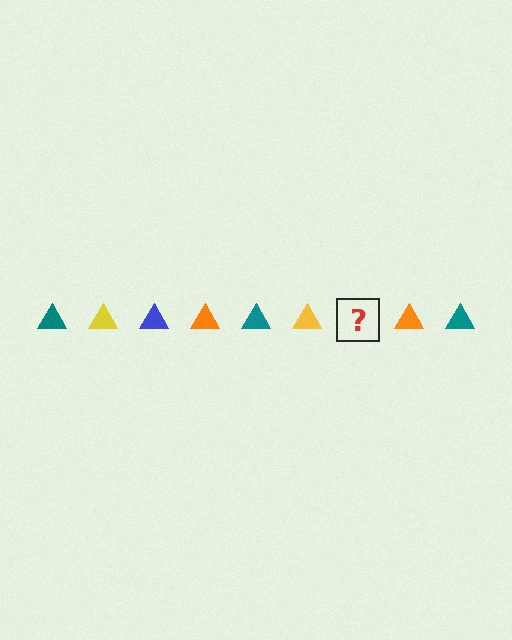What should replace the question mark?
The question mark should be replaced with a blue triangle.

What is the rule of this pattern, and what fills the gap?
The rule is that the pattern cycles through teal, yellow, blue, orange triangles. The gap should be filled with a blue triangle.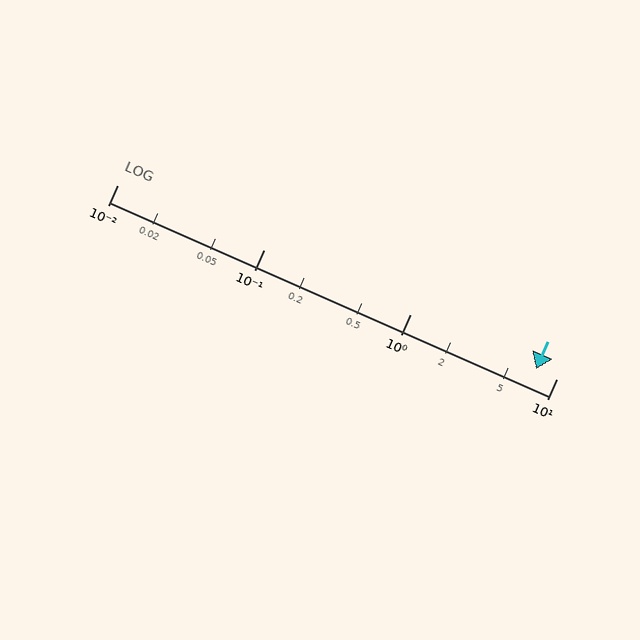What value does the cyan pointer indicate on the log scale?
The pointer indicates approximately 7.2.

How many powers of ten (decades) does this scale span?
The scale spans 3 decades, from 0.01 to 10.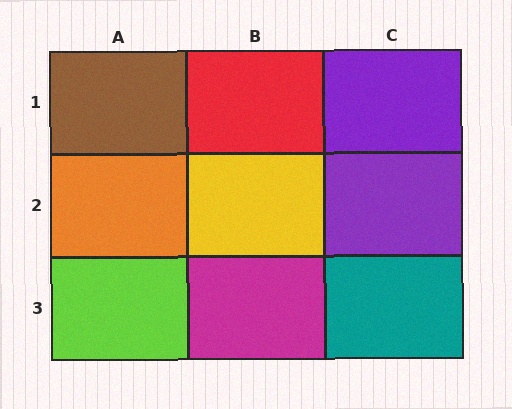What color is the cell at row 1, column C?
Purple.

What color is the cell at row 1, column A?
Brown.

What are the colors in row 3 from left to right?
Lime, magenta, teal.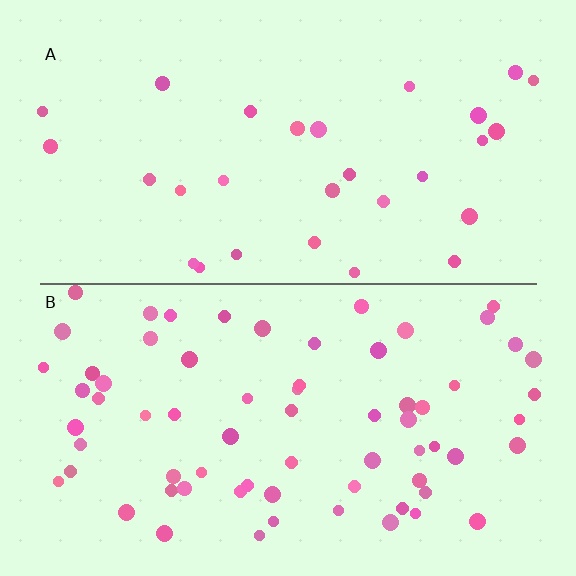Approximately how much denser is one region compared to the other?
Approximately 2.4× — region B over region A.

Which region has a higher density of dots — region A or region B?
B (the bottom).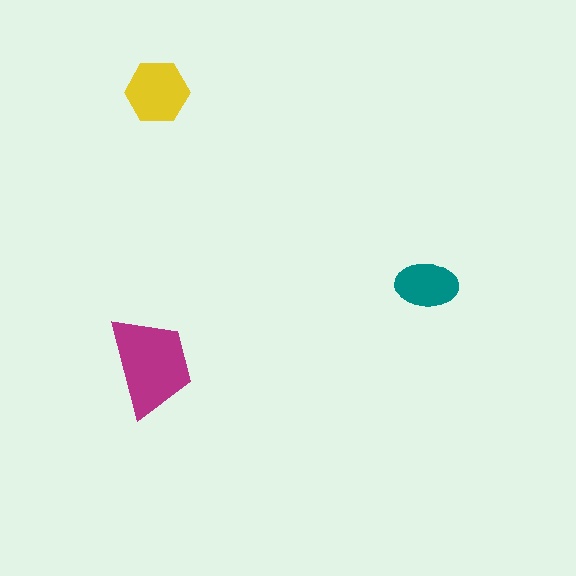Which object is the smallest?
The teal ellipse.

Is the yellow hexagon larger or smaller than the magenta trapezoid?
Smaller.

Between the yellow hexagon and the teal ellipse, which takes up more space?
The yellow hexagon.